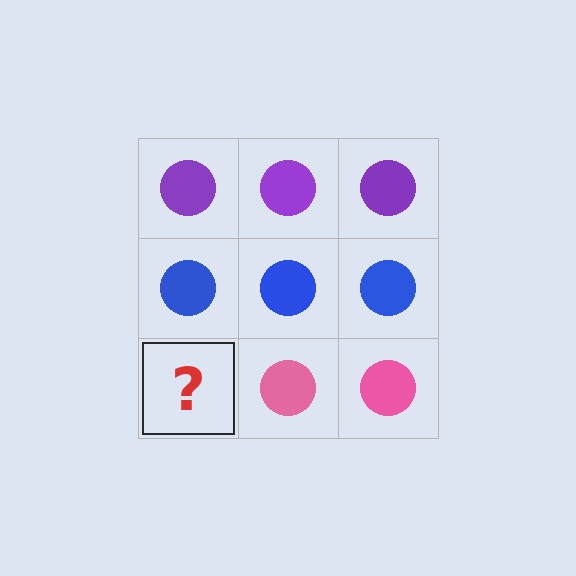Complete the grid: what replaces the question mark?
The question mark should be replaced with a pink circle.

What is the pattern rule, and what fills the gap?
The rule is that each row has a consistent color. The gap should be filled with a pink circle.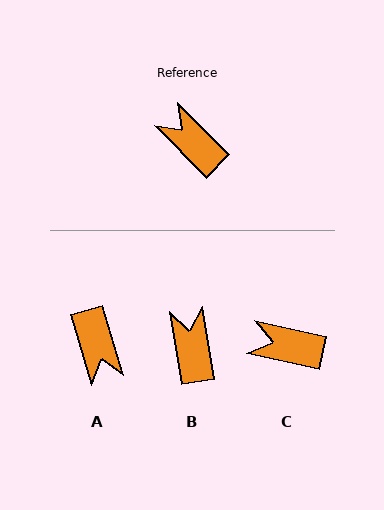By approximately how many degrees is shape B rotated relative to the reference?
Approximately 36 degrees clockwise.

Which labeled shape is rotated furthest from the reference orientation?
A, about 151 degrees away.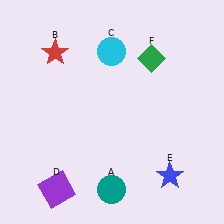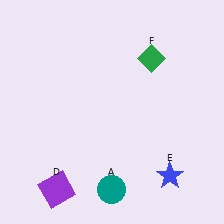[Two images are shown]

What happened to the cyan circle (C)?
The cyan circle (C) was removed in Image 2. It was in the top-left area of Image 1.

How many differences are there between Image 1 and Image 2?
There are 2 differences between the two images.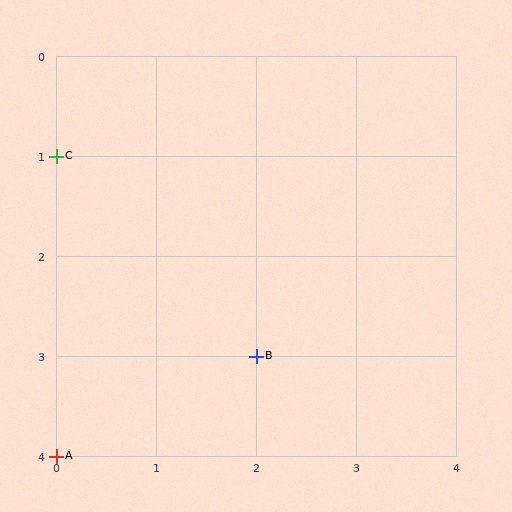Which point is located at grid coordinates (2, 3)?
Point B is at (2, 3).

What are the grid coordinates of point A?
Point A is at grid coordinates (0, 4).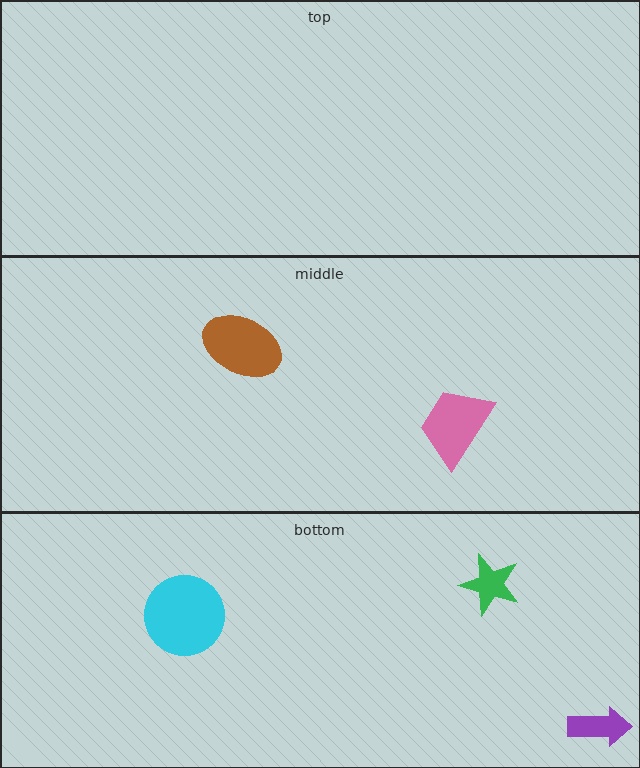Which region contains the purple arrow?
The bottom region.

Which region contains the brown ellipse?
The middle region.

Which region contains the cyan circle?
The bottom region.